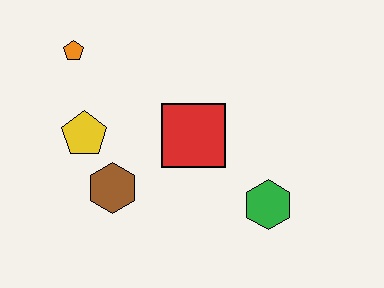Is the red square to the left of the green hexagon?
Yes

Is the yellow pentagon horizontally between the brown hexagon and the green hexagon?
No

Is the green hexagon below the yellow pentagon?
Yes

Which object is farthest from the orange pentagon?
The green hexagon is farthest from the orange pentagon.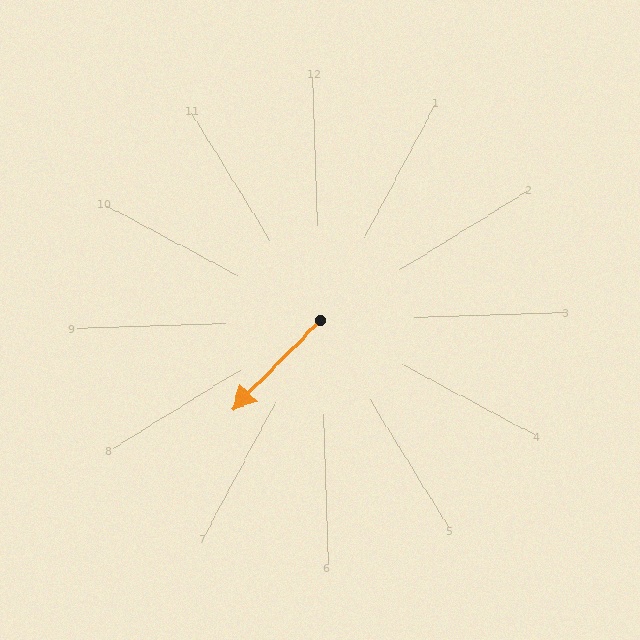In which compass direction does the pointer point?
Southwest.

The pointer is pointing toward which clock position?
Roughly 8 o'clock.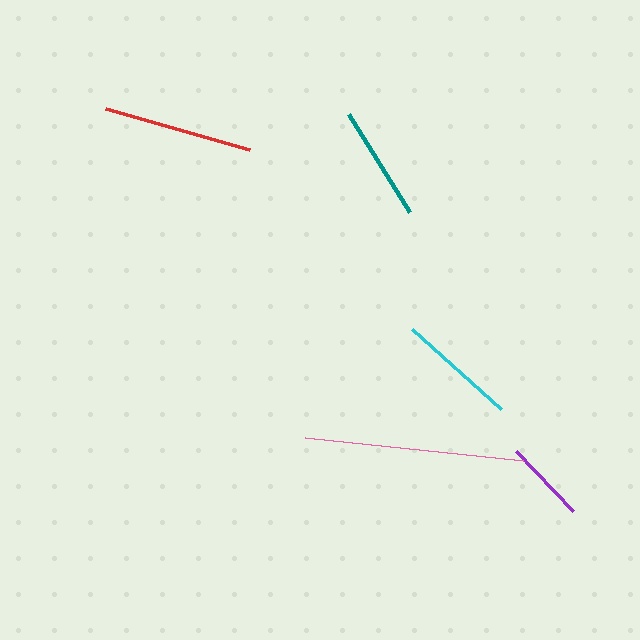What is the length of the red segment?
The red segment is approximately 149 pixels long.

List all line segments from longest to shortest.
From longest to shortest: pink, red, cyan, teal, purple.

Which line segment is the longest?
The pink line is the longest at approximately 220 pixels.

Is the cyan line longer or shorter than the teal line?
The cyan line is longer than the teal line.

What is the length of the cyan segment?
The cyan segment is approximately 120 pixels long.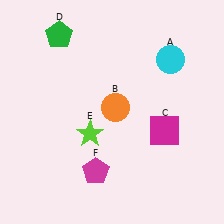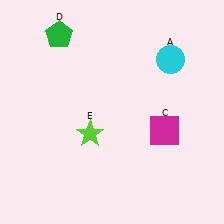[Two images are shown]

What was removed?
The orange circle (B), the magenta pentagon (F) were removed in Image 2.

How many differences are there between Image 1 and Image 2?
There are 2 differences between the two images.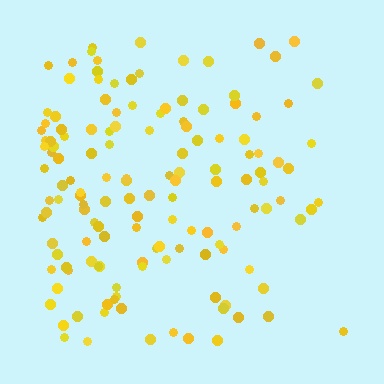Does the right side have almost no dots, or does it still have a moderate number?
Still a moderate number, just noticeably fewer than the left.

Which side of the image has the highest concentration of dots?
The left.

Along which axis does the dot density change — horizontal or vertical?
Horizontal.